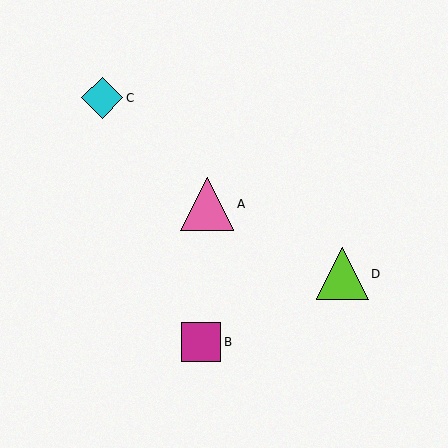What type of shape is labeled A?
Shape A is a pink triangle.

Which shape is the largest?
The pink triangle (labeled A) is the largest.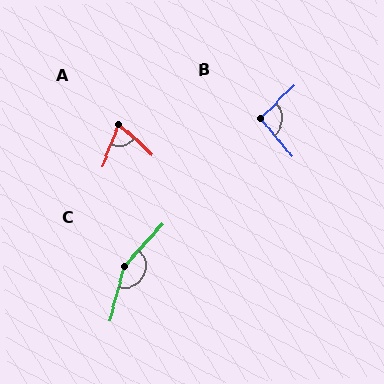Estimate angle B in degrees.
Approximately 95 degrees.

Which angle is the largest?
C, at approximately 152 degrees.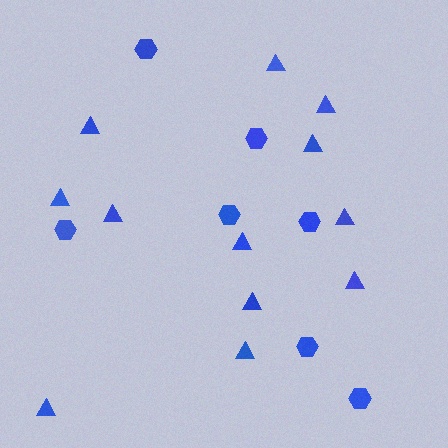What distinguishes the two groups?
There are 2 groups: one group of triangles (12) and one group of hexagons (7).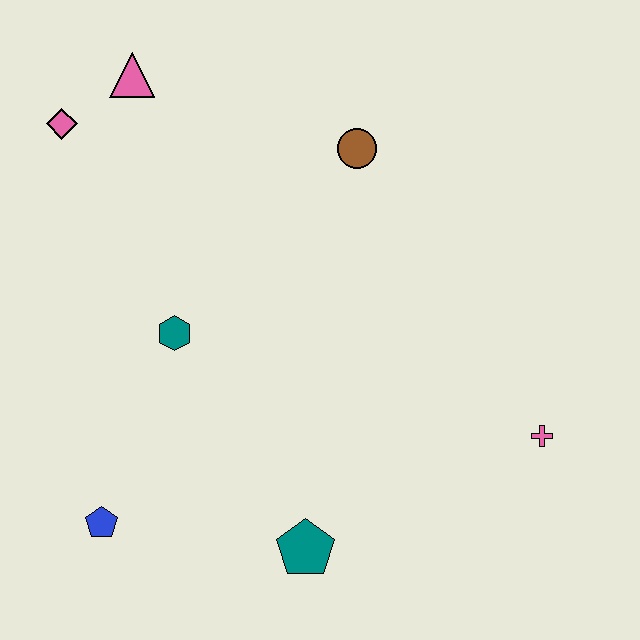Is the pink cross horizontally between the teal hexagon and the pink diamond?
No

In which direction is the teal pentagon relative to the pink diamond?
The teal pentagon is below the pink diamond.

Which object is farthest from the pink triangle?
The pink cross is farthest from the pink triangle.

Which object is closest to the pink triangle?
The pink diamond is closest to the pink triangle.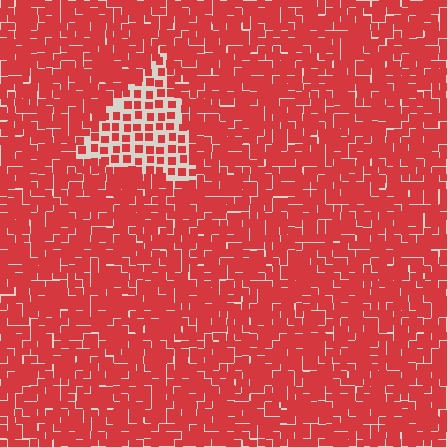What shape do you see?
I see a triangle.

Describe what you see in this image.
The image contains small red elements arranged at two different densities. A triangle-shaped region is visible where the elements are less densely packed than the surrounding area.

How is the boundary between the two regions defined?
The boundary is defined by a change in element density (approximately 2.1x ratio). All elements are the same color, size, and shape.